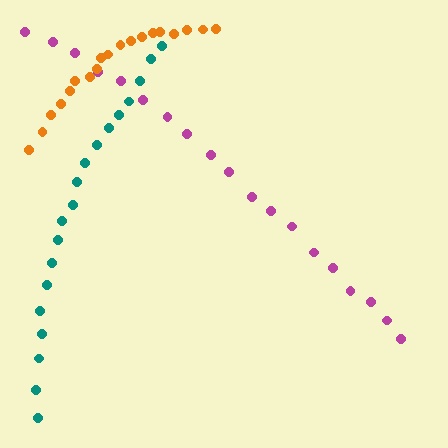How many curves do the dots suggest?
There are 3 distinct paths.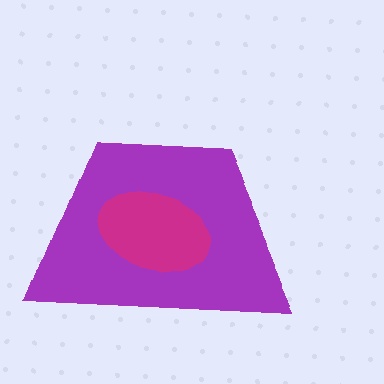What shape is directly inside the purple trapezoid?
The magenta ellipse.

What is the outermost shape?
The purple trapezoid.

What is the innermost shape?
The magenta ellipse.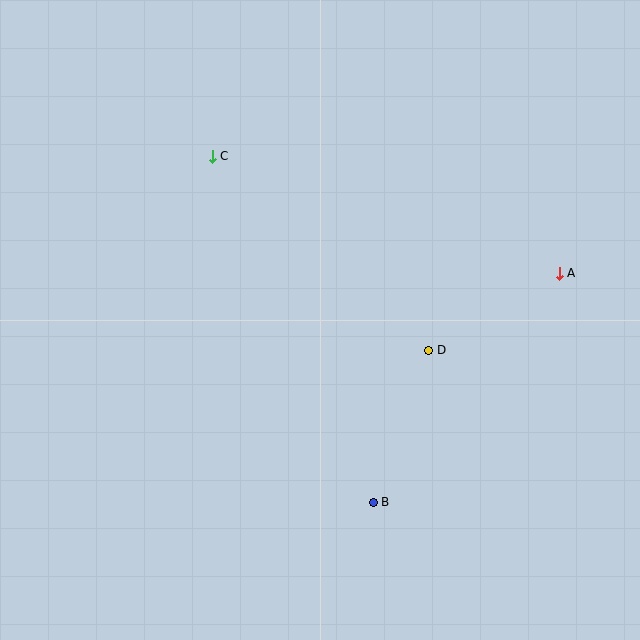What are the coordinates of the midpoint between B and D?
The midpoint between B and D is at (401, 426).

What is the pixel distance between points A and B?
The distance between A and B is 295 pixels.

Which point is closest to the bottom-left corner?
Point B is closest to the bottom-left corner.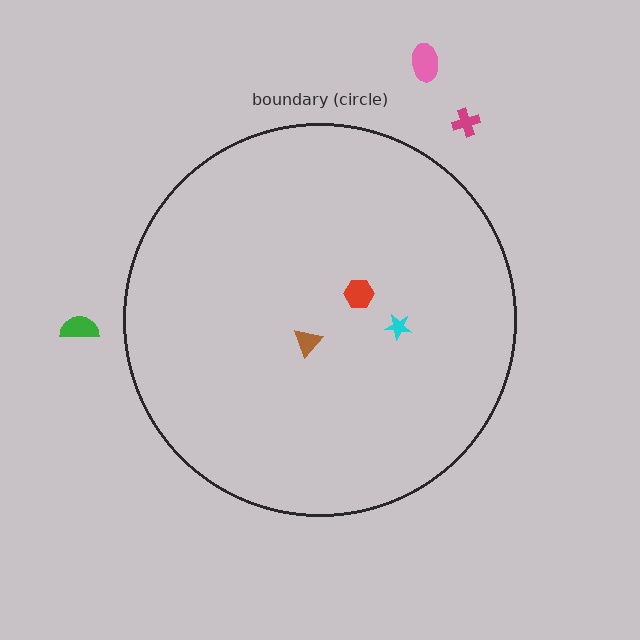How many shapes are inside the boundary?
3 inside, 3 outside.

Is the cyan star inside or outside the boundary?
Inside.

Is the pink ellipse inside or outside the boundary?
Outside.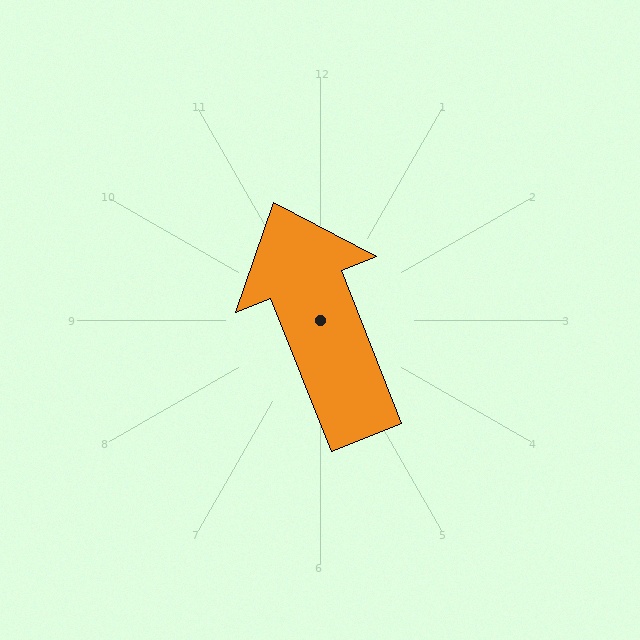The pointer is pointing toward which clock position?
Roughly 11 o'clock.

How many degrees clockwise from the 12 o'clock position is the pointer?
Approximately 338 degrees.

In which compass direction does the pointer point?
North.